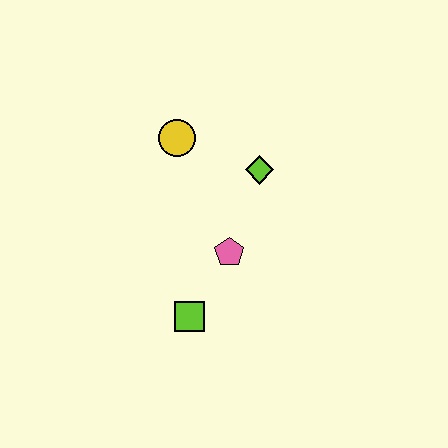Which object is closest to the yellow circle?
The lime diamond is closest to the yellow circle.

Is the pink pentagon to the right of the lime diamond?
No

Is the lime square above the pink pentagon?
No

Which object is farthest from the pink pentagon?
The yellow circle is farthest from the pink pentagon.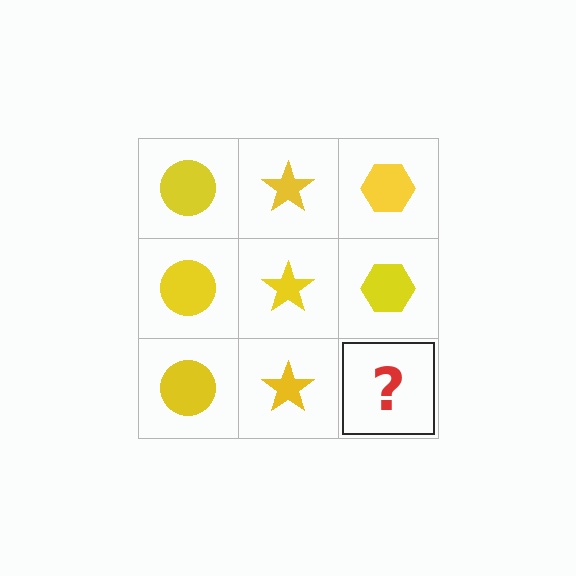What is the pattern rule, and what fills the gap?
The rule is that each column has a consistent shape. The gap should be filled with a yellow hexagon.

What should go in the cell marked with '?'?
The missing cell should contain a yellow hexagon.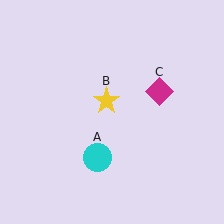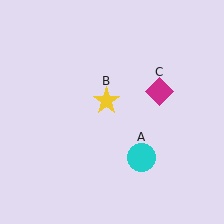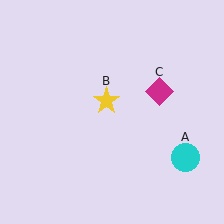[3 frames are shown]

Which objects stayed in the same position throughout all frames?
Yellow star (object B) and magenta diamond (object C) remained stationary.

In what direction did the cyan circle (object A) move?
The cyan circle (object A) moved right.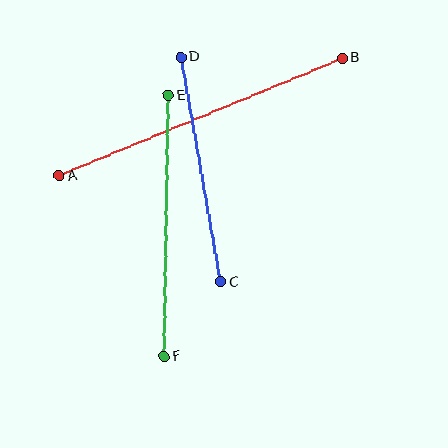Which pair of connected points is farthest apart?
Points A and B are farthest apart.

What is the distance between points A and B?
The distance is approximately 307 pixels.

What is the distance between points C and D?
The distance is approximately 229 pixels.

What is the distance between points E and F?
The distance is approximately 261 pixels.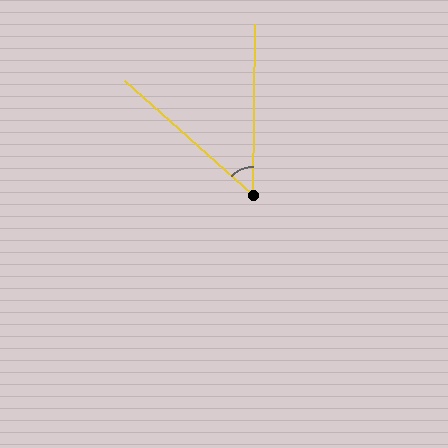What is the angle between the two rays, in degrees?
Approximately 49 degrees.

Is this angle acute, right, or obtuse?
It is acute.